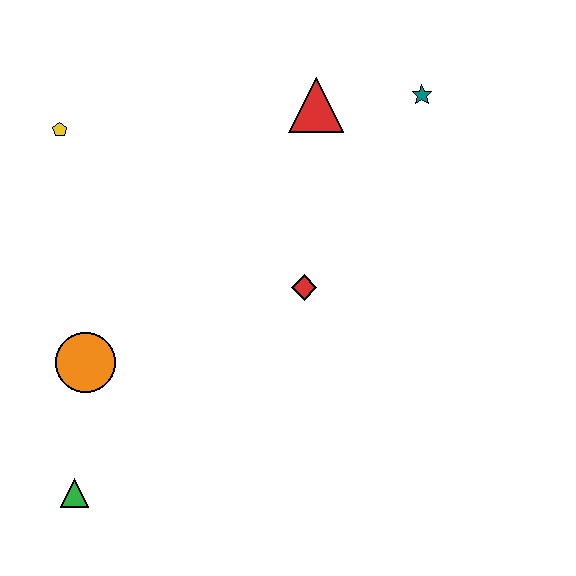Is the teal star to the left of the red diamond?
No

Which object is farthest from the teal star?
The green triangle is farthest from the teal star.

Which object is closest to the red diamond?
The red triangle is closest to the red diamond.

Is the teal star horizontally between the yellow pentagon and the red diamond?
No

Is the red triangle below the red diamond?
No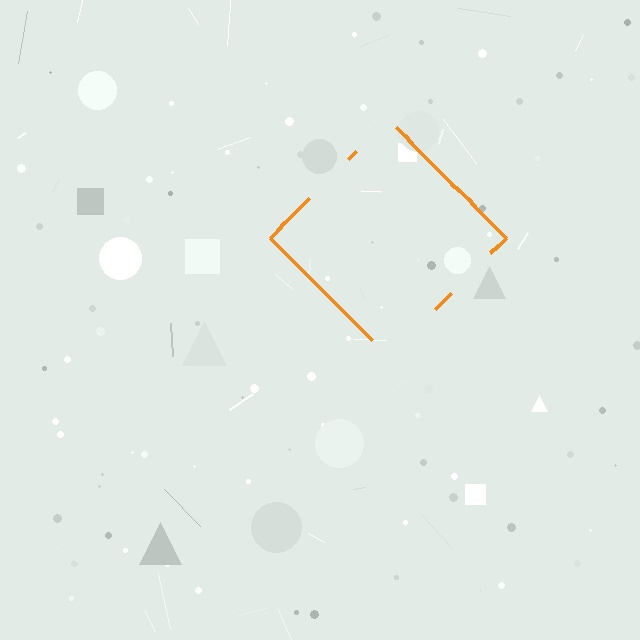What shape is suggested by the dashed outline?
The dashed outline suggests a diamond.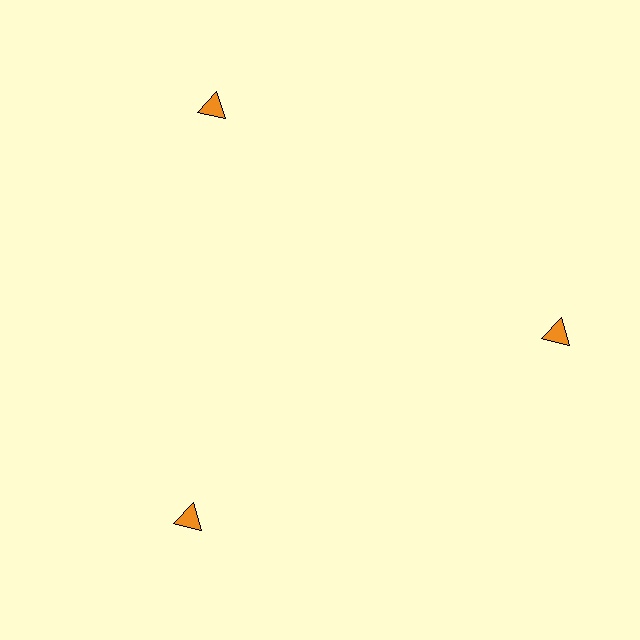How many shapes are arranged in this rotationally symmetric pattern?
There are 3 shapes, arranged in 3 groups of 1.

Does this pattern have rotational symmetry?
Yes, this pattern has 3-fold rotational symmetry. It looks the same after rotating 120 degrees around the center.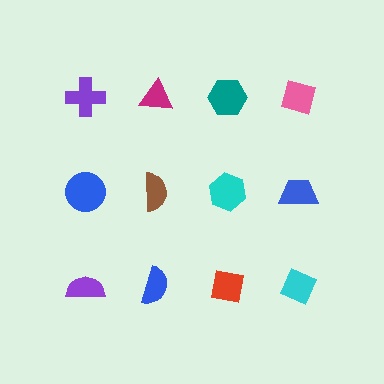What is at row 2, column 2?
A brown semicircle.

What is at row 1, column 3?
A teal hexagon.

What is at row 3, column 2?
A blue semicircle.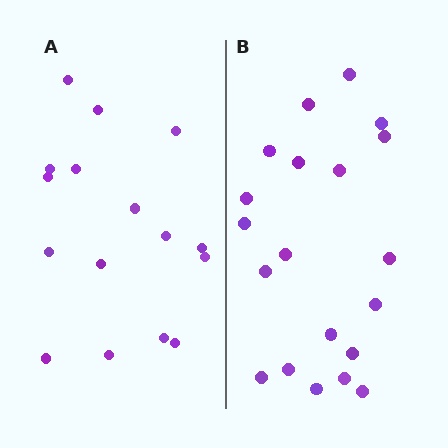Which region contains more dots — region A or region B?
Region B (the right region) has more dots.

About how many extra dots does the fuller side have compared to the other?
Region B has about 4 more dots than region A.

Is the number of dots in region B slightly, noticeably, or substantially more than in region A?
Region B has noticeably more, but not dramatically so. The ratio is roughly 1.2 to 1.